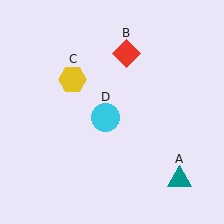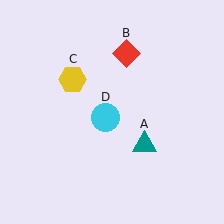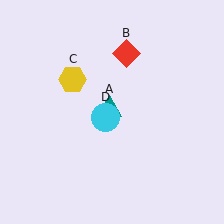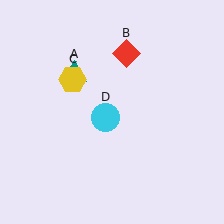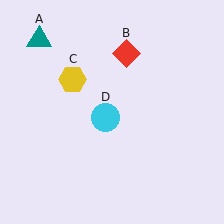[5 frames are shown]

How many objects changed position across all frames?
1 object changed position: teal triangle (object A).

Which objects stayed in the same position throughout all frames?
Red diamond (object B) and yellow hexagon (object C) and cyan circle (object D) remained stationary.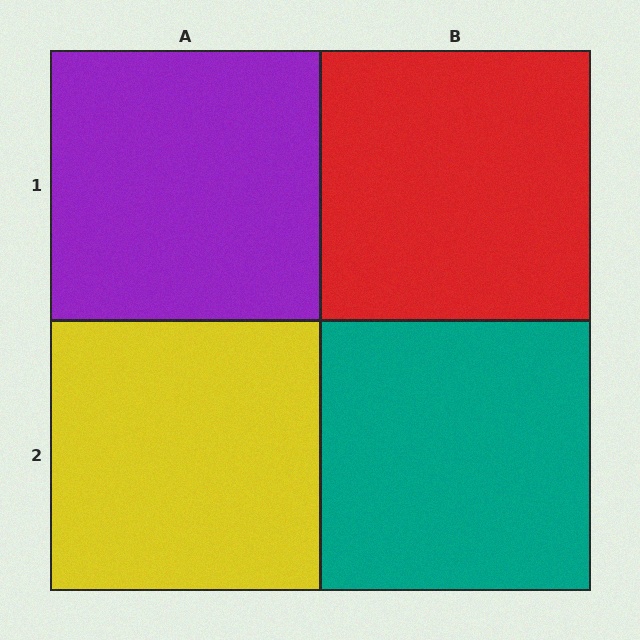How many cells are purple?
1 cell is purple.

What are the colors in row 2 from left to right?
Yellow, teal.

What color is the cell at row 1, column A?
Purple.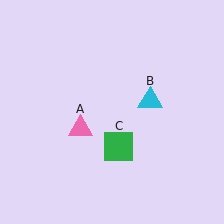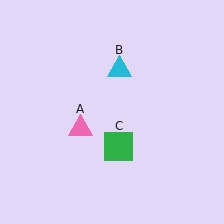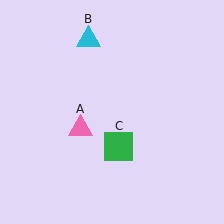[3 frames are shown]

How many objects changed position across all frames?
1 object changed position: cyan triangle (object B).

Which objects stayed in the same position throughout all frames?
Pink triangle (object A) and green square (object C) remained stationary.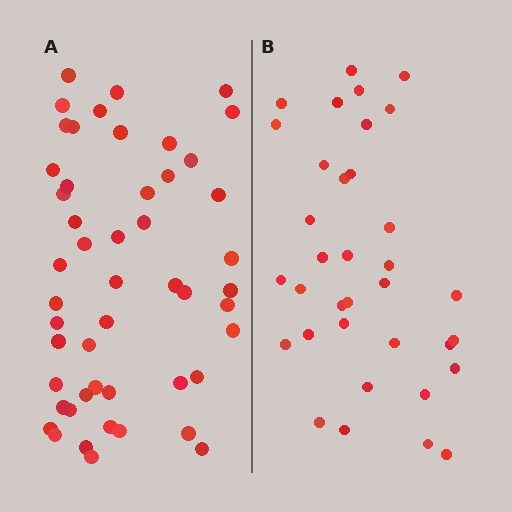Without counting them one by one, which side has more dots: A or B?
Region A (the left region) has more dots.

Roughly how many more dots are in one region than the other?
Region A has approximately 15 more dots than region B.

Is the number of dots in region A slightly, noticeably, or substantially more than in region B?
Region A has noticeably more, but not dramatically so. The ratio is roughly 1.4 to 1.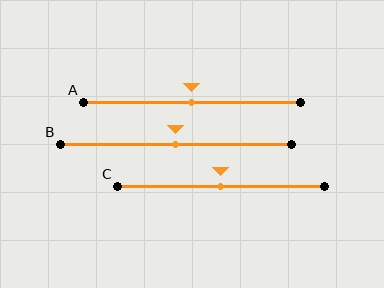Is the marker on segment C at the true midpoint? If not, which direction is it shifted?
Yes, the marker on segment C is at the true midpoint.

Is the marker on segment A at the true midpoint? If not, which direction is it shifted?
Yes, the marker on segment A is at the true midpoint.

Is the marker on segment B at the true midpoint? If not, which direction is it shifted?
Yes, the marker on segment B is at the true midpoint.